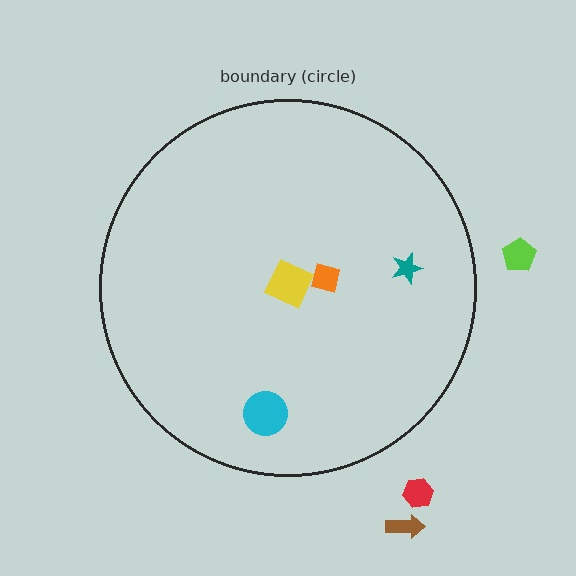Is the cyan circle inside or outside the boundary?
Inside.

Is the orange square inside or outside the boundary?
Inside.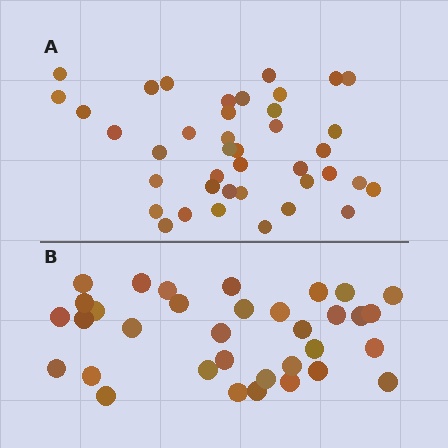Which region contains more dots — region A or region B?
Region A (the top region) has more dots.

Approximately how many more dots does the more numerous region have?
Region A has about 6 more dots than region B.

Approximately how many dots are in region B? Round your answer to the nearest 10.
About 30 dots. (The exact count is 34, which rounds to 30.)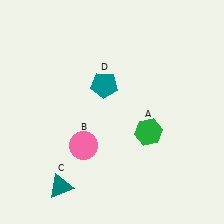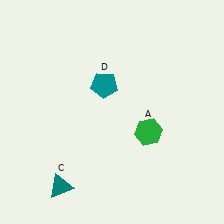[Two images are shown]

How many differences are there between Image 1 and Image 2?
There is 1 difference between the two images.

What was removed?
The pink circle (B) was removed in Image 2.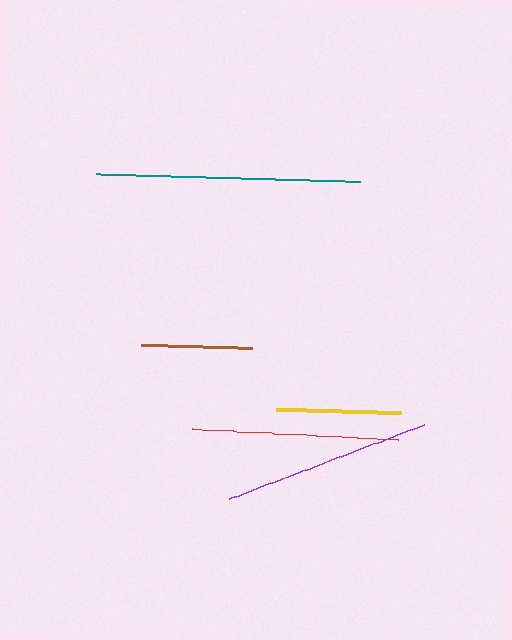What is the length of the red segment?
The red segment is approximately 206 pixels long.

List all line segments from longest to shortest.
From longest to shortest: teal, purple, red, yellow, brown.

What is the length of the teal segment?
The teal segment is approximately 264 pixels long.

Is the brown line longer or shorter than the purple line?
The purple line is longer than the brown line.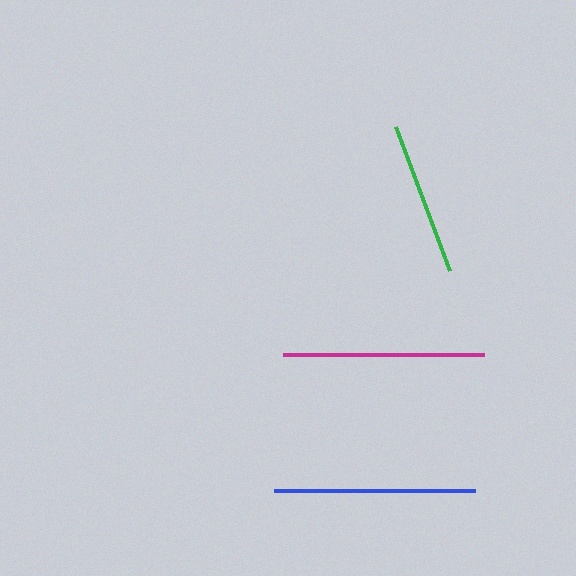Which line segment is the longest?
The magenta line is the longest at approximately 201 pixels.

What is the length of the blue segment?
The blue segment is approximately 201 pixels long.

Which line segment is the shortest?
The green line is the shortest at approximately 153 pixels.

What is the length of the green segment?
The green segment is approximately 153 pixels long.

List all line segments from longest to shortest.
From longest to shortest: magenta, blue, green.